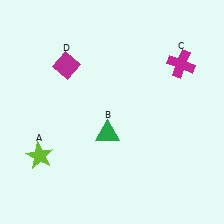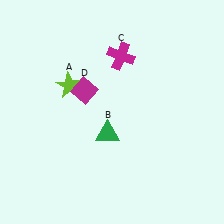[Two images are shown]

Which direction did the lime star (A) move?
The lime star (A) moved up.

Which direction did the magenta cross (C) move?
The magenta cross (C) moved left.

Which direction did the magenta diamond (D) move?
The magenta diamond (D) moved down.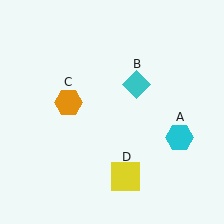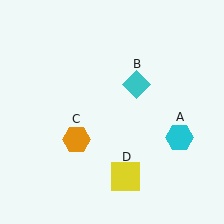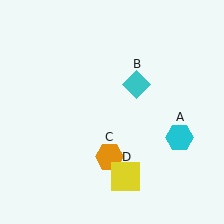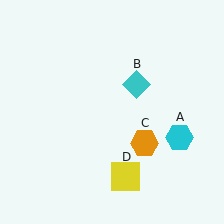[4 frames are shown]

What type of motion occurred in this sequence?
The orange hexagon (object C) rotated counterclockwise around the center of the scene.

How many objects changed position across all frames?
1 object changed position: orange hexagon (object C).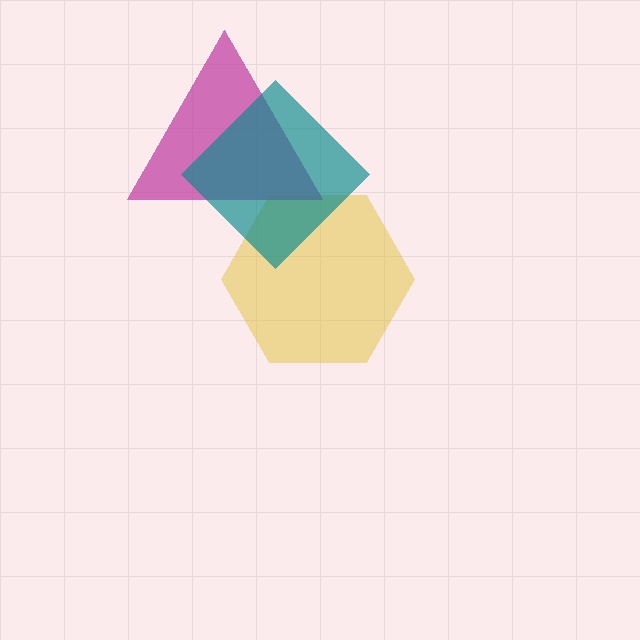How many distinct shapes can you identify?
There are 3 distinct shapes: a yellow hexagon, a magenta triangle, a teal diamond.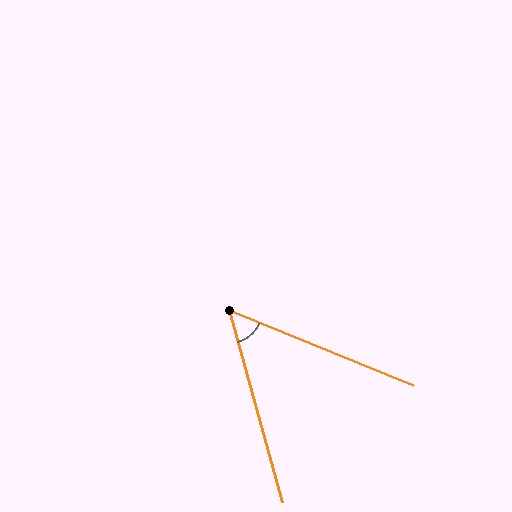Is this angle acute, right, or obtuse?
It is acute.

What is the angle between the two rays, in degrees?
Approximately 52 degrees.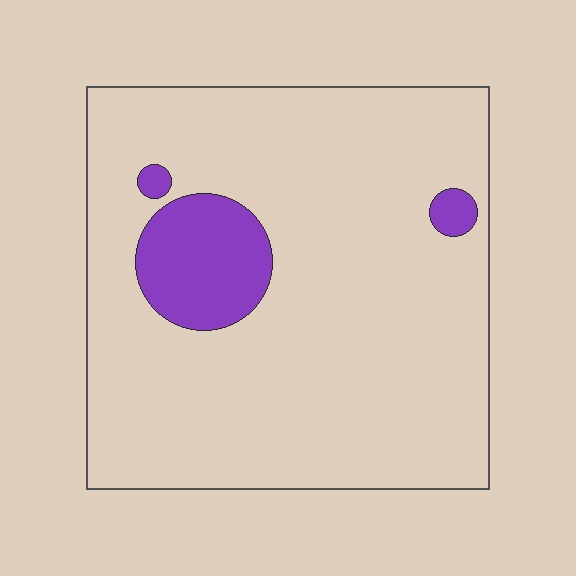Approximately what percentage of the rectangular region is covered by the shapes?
Approximately 10%.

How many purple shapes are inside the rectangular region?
3.